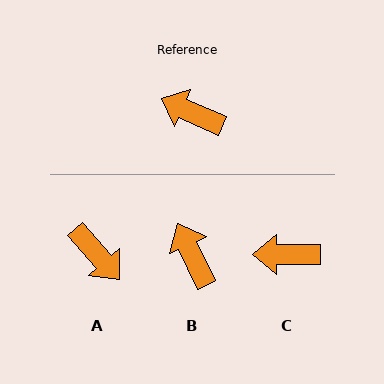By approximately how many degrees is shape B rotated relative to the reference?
Approximately 41 degrees clockwise.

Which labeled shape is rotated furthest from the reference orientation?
A, about 155 degrees away.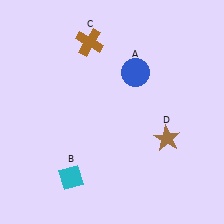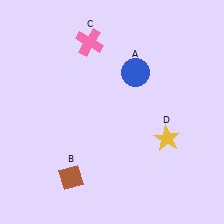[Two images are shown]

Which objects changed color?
B changed from cyan to brown. C changed from brown to pink. D changed from brown to yellow.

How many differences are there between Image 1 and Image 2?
There are 3 differences between the two images.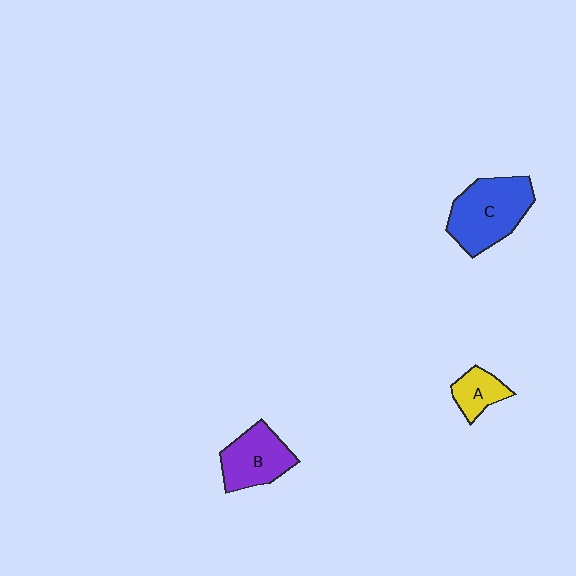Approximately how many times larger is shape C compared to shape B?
Approximately 1.3 times.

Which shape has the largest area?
Shape C (blue).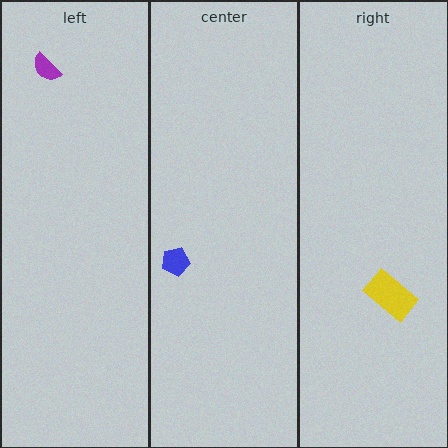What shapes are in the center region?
The blue pentagon.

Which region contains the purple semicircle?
The left region.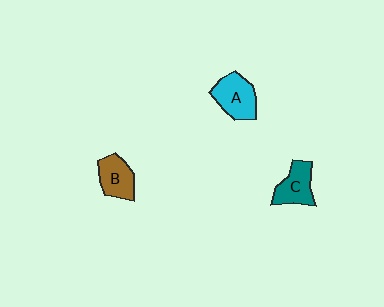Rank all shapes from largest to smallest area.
From largest to smallest: A (cyan), C (teal), B (brown).